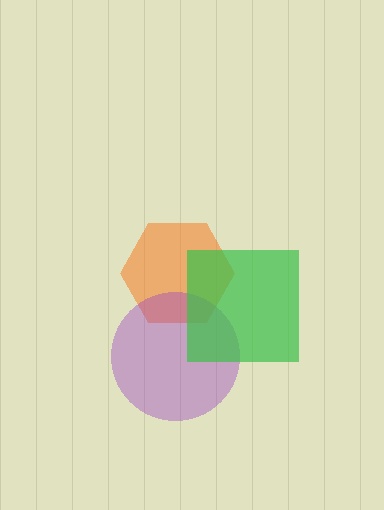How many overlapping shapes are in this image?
There are 3 overlapping shapes in the image.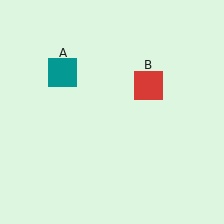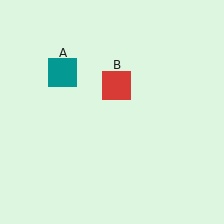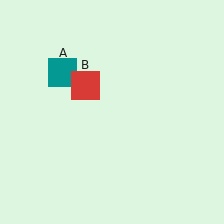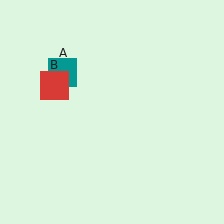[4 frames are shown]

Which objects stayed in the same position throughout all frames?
Teal square (object A) remained stationary.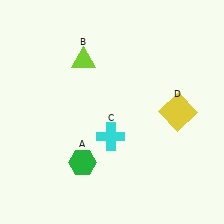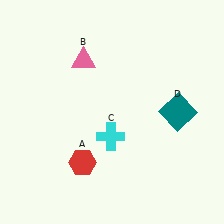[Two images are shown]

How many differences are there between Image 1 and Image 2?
There are 3 differences between the two images.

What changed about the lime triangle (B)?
In Image 1, B is lime. In Image 2, it changed to pink.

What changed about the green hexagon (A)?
In Image 1, A is green. In Image 2, it changed to red.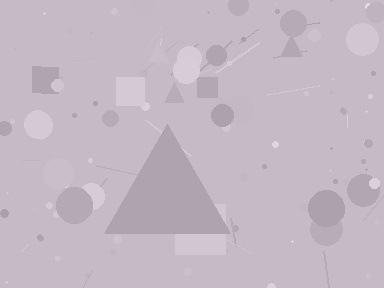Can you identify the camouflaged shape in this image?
The camouflaged shape is a triangle.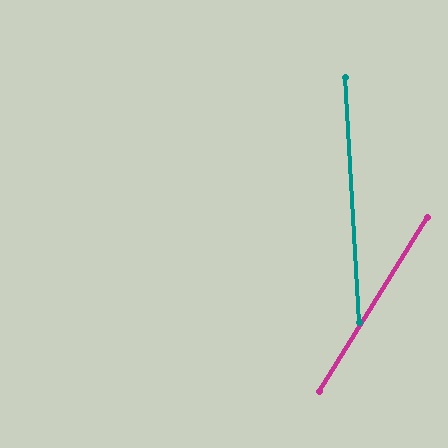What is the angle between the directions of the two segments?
Approximately 35 degrees.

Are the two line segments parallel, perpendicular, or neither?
Neither parallel nor perpendicular — they differ by about 35°.